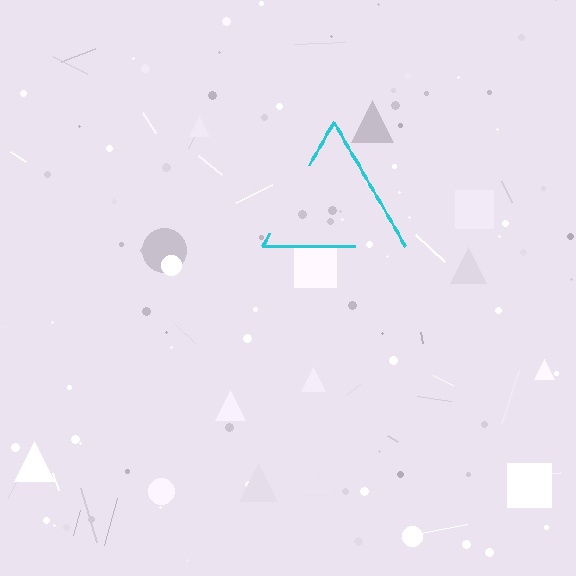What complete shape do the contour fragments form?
The contour fragments form a triangle.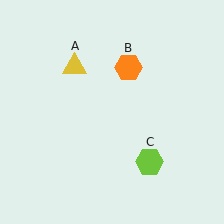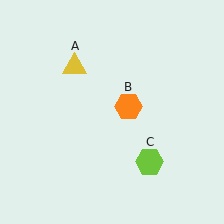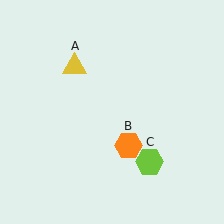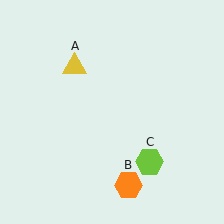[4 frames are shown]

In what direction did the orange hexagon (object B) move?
The orange hexagon (object B) moved down.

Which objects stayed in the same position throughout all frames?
Yellow triangle (object A) and lime hexagon (object C) remained stationary.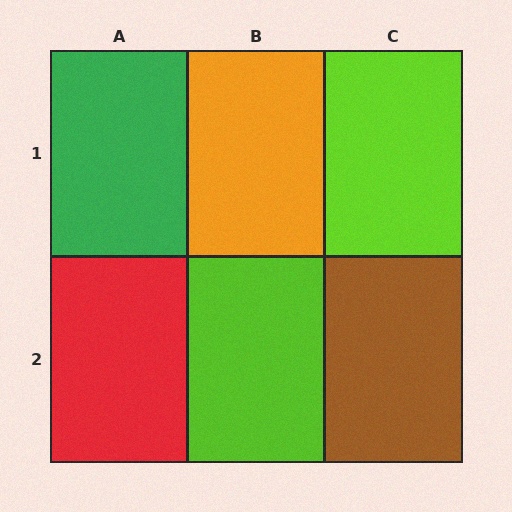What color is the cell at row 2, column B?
Lime.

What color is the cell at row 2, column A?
Red.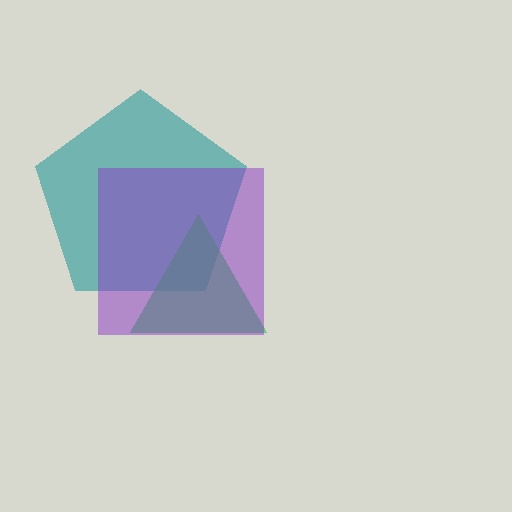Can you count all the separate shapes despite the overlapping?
Yes, there are 3 separate shapes.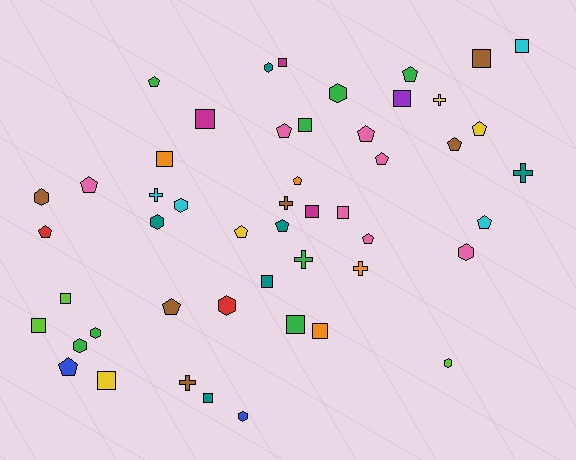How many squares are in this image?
There are 16 squares.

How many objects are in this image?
There are 50 objects.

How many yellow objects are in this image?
There are 4 yellow objects.